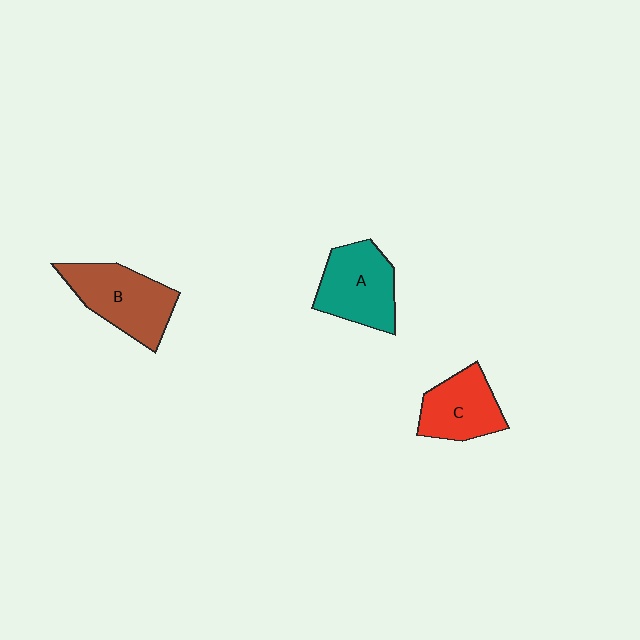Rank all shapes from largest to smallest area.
From largest to smallest: B (brown), A (teal), C (red).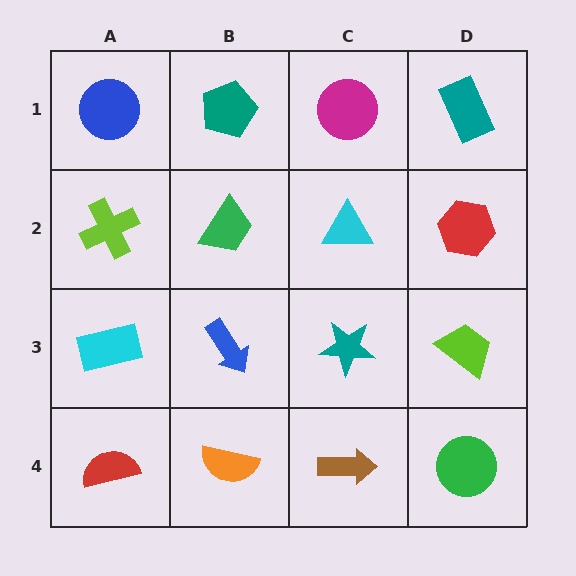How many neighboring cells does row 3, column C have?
4.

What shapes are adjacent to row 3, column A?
A lime cross (row 2, column A), a red semicircle (row 4, column A), a blue arrow (row 3, column B).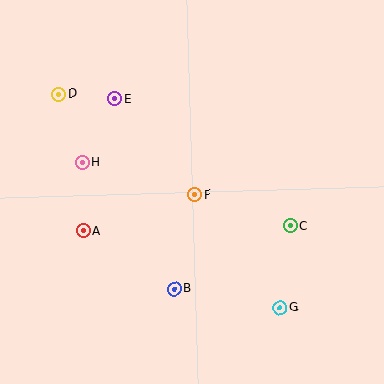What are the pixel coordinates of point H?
Point H is at (82, 162).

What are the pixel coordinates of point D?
Point D is at (59, 94).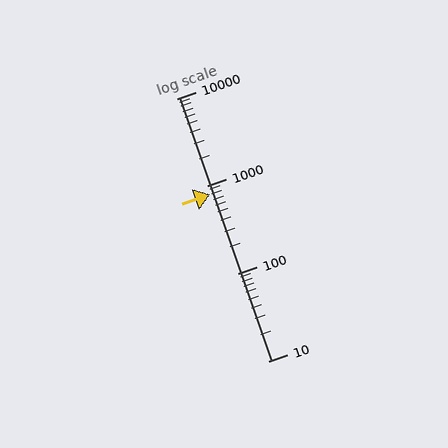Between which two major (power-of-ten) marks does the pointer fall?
The pointer is between 100 and 1000.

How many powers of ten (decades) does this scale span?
The scale spans 3 decades, from 10 to 10000.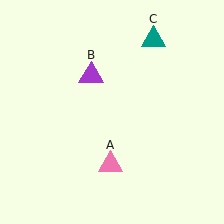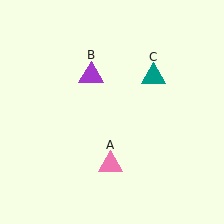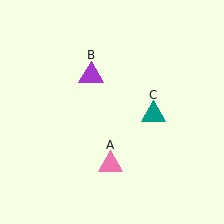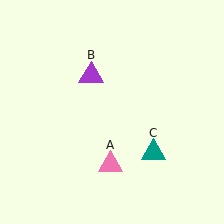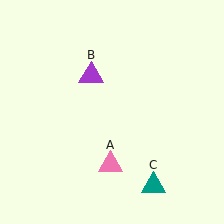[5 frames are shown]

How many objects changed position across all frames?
1 object changed position: teal triangle (object C).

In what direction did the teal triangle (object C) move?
The teal triangle (object C) moved down.